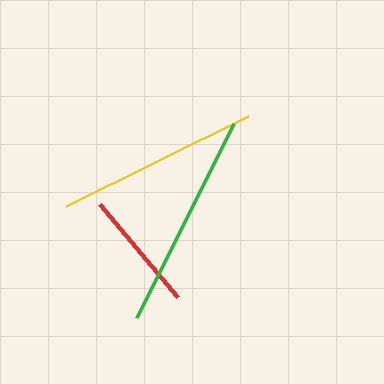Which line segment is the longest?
The green line is the longest at approximately 217 pixels.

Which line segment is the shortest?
The red line is the shortest at approximately 122 pixels.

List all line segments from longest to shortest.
From longest to shortest: green, yellow, red.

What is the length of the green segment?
The green segment is approximately 217 pixels long.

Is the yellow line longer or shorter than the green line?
The green line is longer than the yellow line.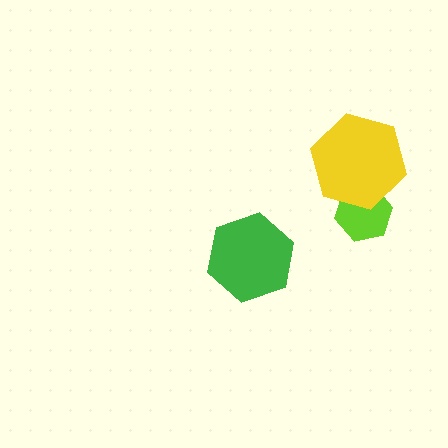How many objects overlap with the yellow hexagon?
1 object overlaps with the yellow hexagon.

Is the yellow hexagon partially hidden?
No, no other shape covers it.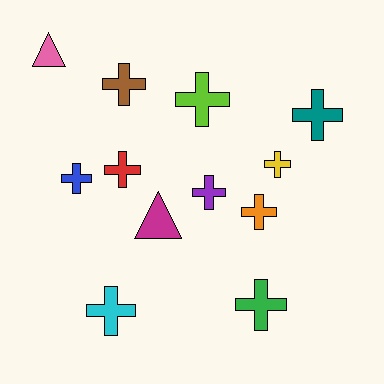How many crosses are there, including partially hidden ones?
There are 10 crosses.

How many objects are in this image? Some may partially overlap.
There are 12 objects.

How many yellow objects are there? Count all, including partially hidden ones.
There is 1 yellow object.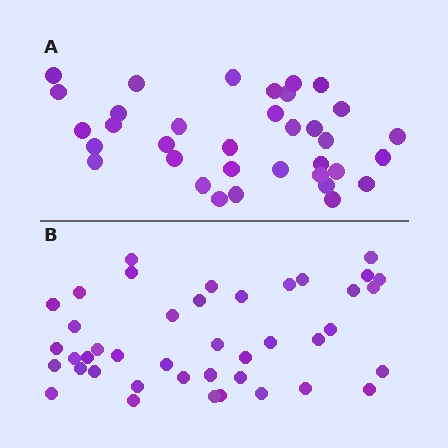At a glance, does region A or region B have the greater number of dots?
Region B (the bottom region) has more dots.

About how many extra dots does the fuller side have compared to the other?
Region B has roughly 8 or so more dots than region A.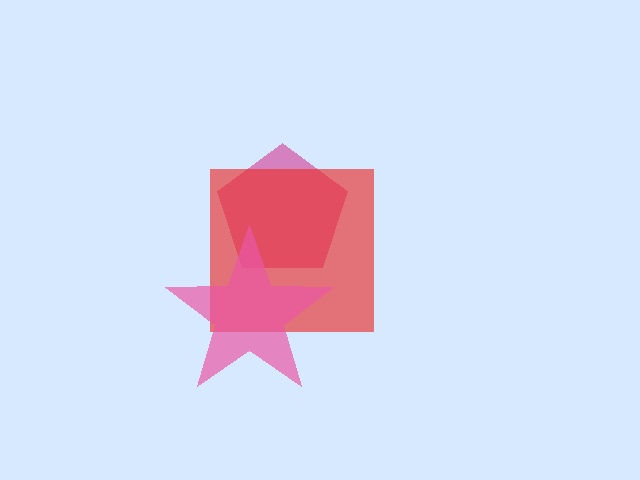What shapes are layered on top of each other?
The layered shapes are: a magenta pentagon, a red square, a pink star.